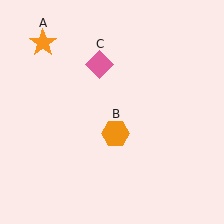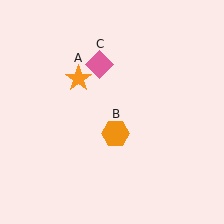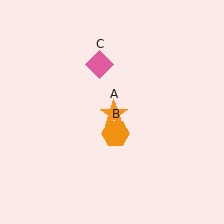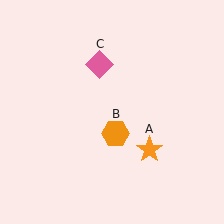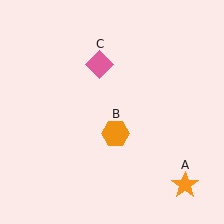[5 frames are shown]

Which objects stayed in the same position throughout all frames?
Orange hexagon (object B) and pink diamond (object C) remained stationary.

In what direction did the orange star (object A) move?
The orange star (object A) moved down and to the right.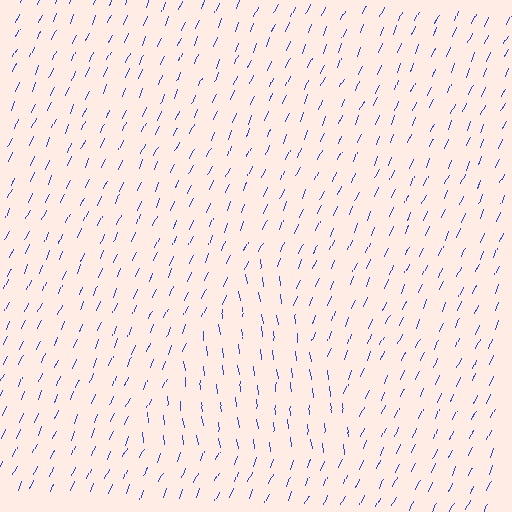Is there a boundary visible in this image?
Yes, there is a texture boundary formed by a change in line orientation.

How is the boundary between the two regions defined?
The boundary is defined purely by a change in line orientation (approximately 30 degrees difference). All lines are the same color and thickness.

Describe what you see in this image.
The image is filled with small blue line segments. A triangle region in the image has lines oriented differently from the surrounding lines, creating a visible texture boundary.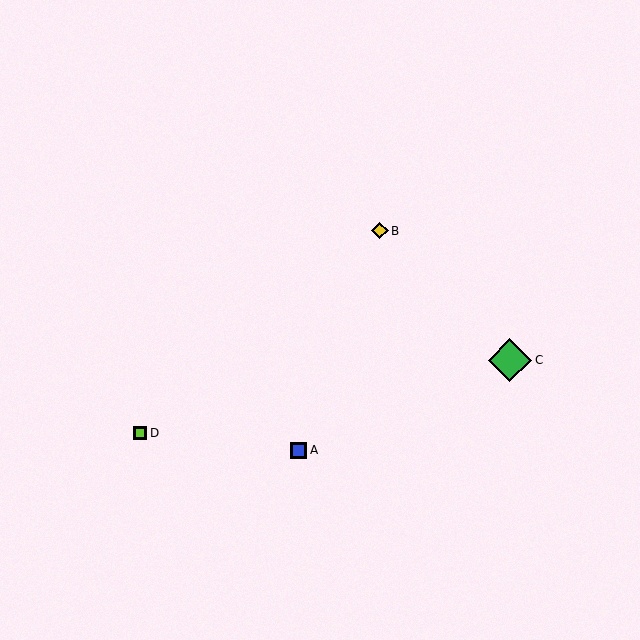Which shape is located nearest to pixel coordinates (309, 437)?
The blue square (labeled A) at (299, 450) is nearest to that location.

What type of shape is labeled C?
Shape C is a green diamond.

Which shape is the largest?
The green diamond (labeled C) is the largest.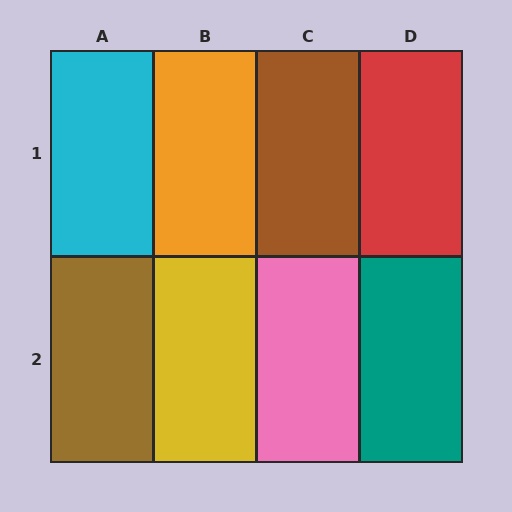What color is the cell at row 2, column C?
Pink.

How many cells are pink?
1 cell is pink.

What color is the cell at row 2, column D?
Teal.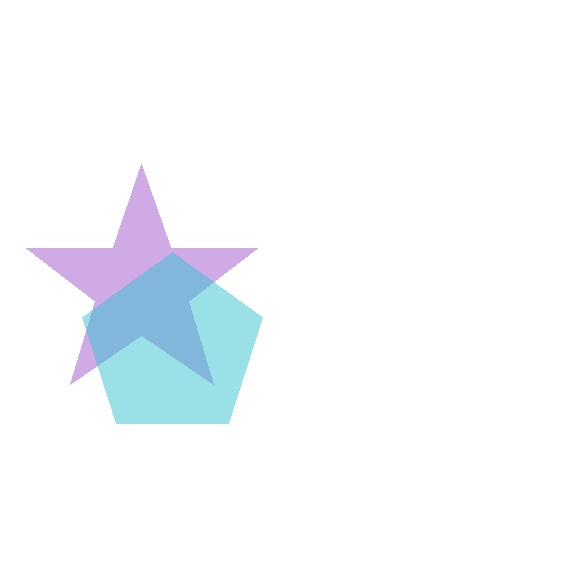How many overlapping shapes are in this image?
There are 2 overlapping shapes in the image.